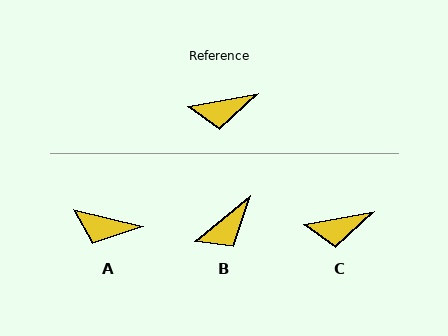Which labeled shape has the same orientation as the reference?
C.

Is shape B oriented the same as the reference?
No, it is off by about 28 degrees.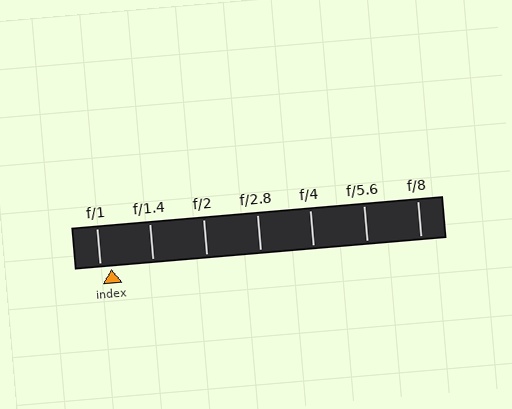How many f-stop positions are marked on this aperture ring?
There are 7 f-stop positions marked.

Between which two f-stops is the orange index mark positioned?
The index mark is between f/1 and f/1.4.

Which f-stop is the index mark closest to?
The index mark is closest to f/1.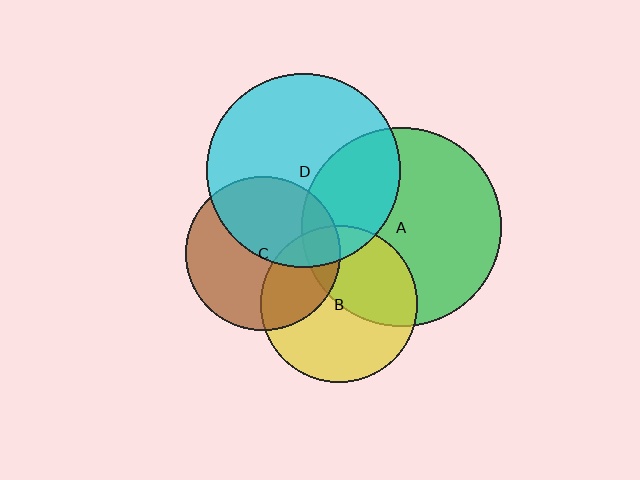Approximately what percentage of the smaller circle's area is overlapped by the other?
Approximately 30%.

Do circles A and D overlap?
Yes.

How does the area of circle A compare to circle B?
Approximately 1.6 times.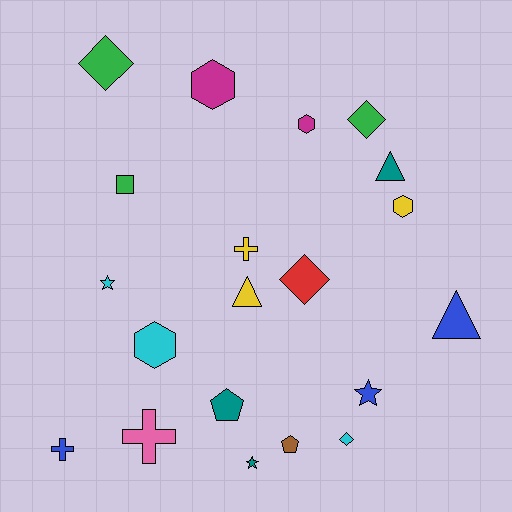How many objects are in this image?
There are 20 objects.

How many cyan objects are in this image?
There are 3 cyan objects.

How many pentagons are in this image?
There are 2 pentagons.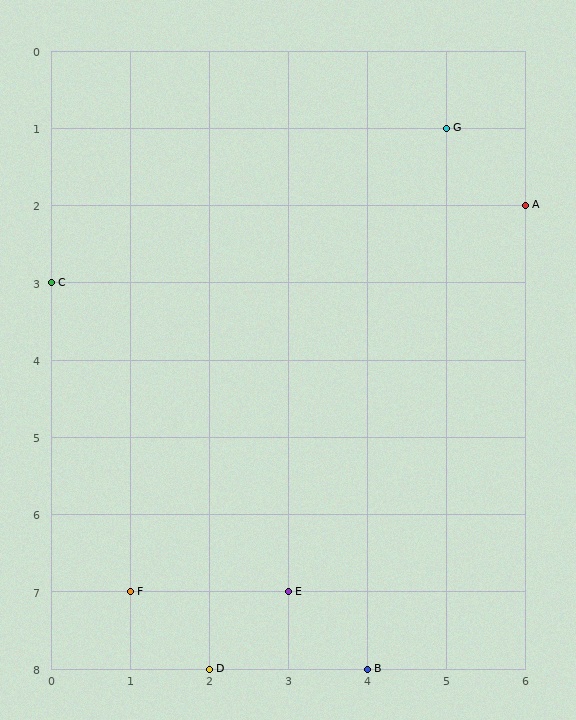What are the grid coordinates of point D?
Point D is at grid coordinates (2, 8).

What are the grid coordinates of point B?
Point B is at grid coordinates (4, 8).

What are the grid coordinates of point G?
Point G is at grid coordinates (5, 1).